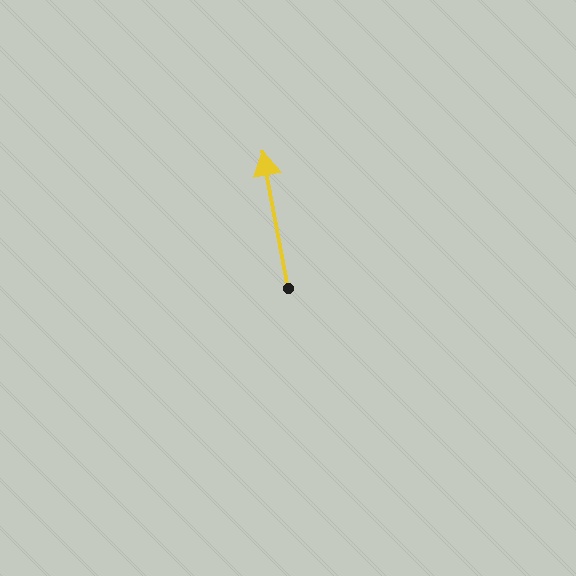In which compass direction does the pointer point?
North.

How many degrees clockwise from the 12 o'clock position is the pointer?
Approximately 350 degrees.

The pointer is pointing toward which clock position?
Roughly 12 o'clock.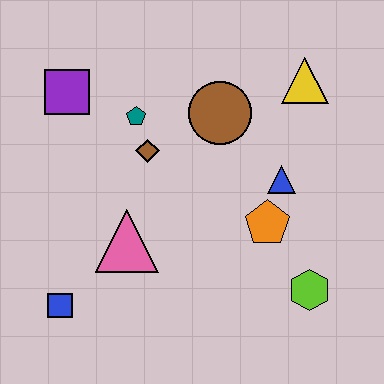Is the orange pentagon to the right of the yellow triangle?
No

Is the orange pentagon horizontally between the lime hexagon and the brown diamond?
Yes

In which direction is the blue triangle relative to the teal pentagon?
The blue triangle is to the right of the teal pentagon.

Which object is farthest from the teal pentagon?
The lime hexagon is farthest from the teal pentagon.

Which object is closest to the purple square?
The teal pentagon is closest to the purple square.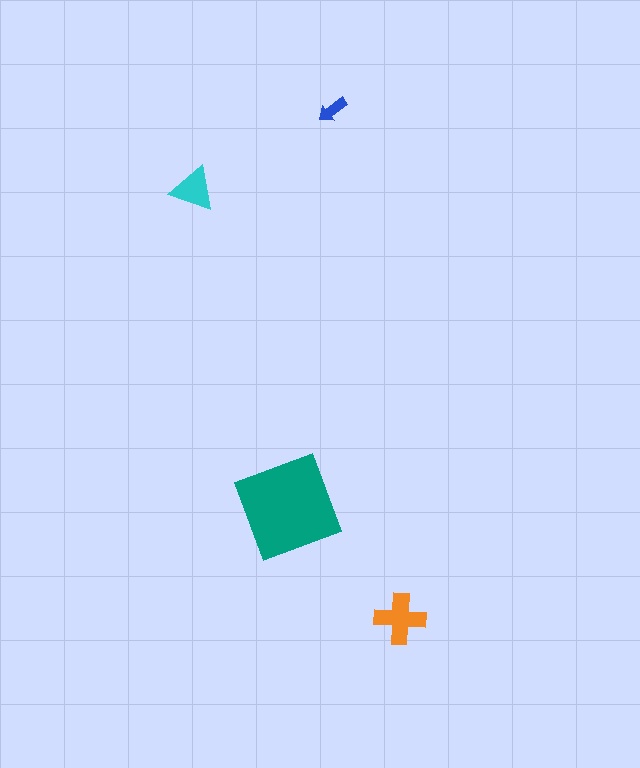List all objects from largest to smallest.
The teal diamond, the orange cross, the cyan triangle, the blue arrow.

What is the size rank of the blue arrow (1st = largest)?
4th.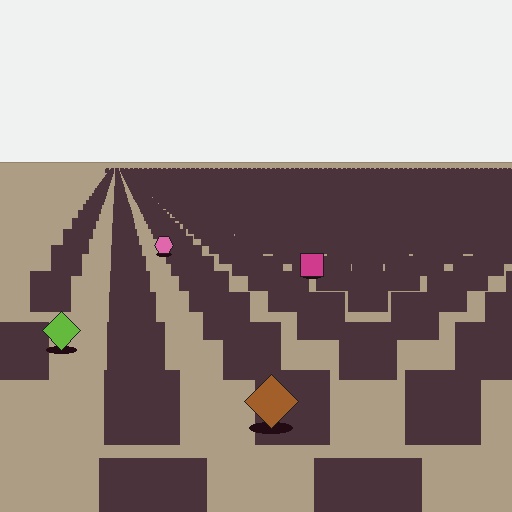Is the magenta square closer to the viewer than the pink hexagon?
Yes. The magenta square is closer — you can tell from the texture gradient: the ground texture is coarser near it.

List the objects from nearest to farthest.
From nearest to farthest: the brown diamond, the lime diamond, the magenta square, the pink hexagon.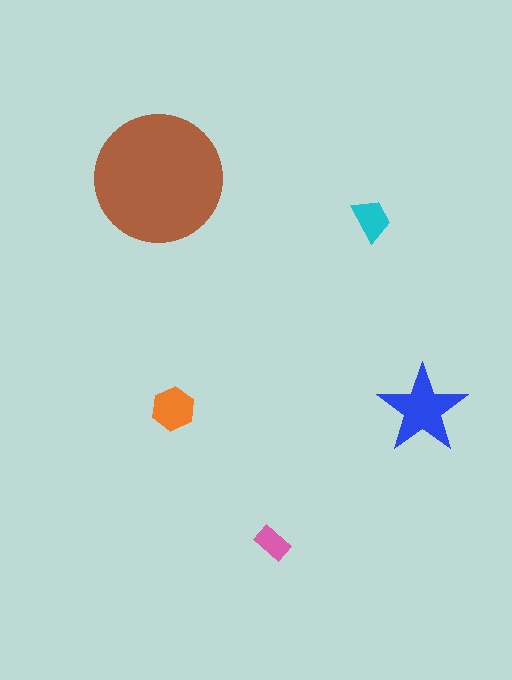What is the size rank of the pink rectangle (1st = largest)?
5th.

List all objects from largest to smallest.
The brown circle, the blue star, the orange hexagon, the cyan trapezoid, the pink rectangle.